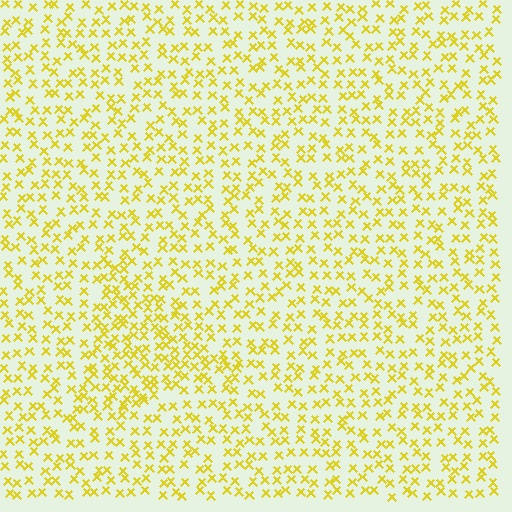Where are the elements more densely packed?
The elements are more densely packed inside the triangle boundary.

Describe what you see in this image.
The image contains small yellow elements arranged at two different densities. A triangle-shaped region is visible where the elements are more densely packed than the surrounding area.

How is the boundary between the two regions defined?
The boundary is defined by a change in element density (approximately 1.6x ratio). All elements are the same color, size, and shape.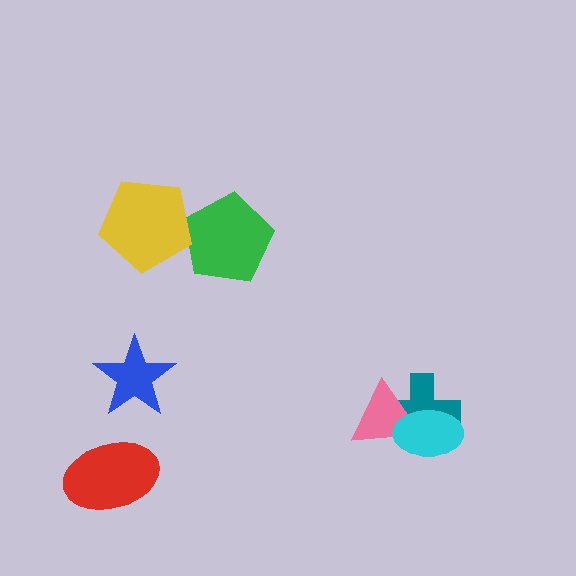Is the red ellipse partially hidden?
No, no other shape covers it.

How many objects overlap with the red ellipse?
0 objects overlap with the red ellipse.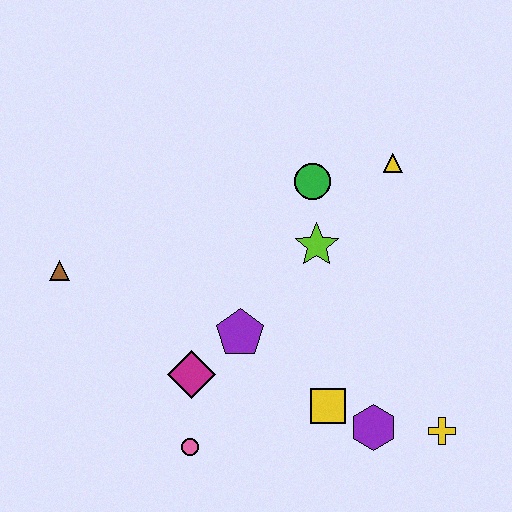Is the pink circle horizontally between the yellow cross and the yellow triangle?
No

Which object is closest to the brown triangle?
The magenta diamond is closest to the brown triangle.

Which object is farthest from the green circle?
The pink circle is farthest from the green circle.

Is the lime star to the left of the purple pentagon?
No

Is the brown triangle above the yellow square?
Yes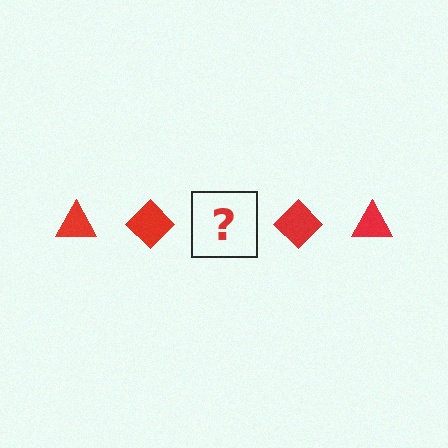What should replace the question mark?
The question mark should be replaced with a red triangle.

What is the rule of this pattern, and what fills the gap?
The rule is that the pattern cycles through triangle, diamond shapes in red. The gap should be filled with a red triangle.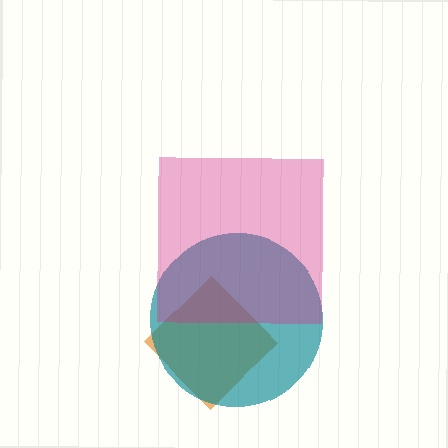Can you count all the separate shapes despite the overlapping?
Yes, there are 3 separate shapes.